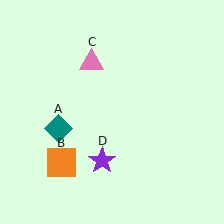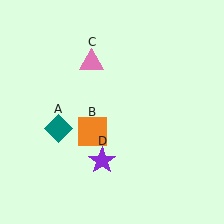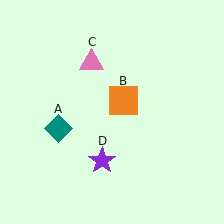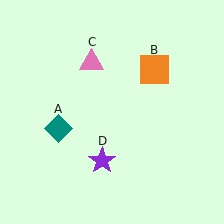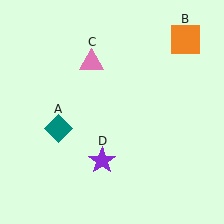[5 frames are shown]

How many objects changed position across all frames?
1 object changed position: orange square (object B).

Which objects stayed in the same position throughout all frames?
Teal diamond (object A) and pink triangle (object C) and purple star (object D) remained stationary.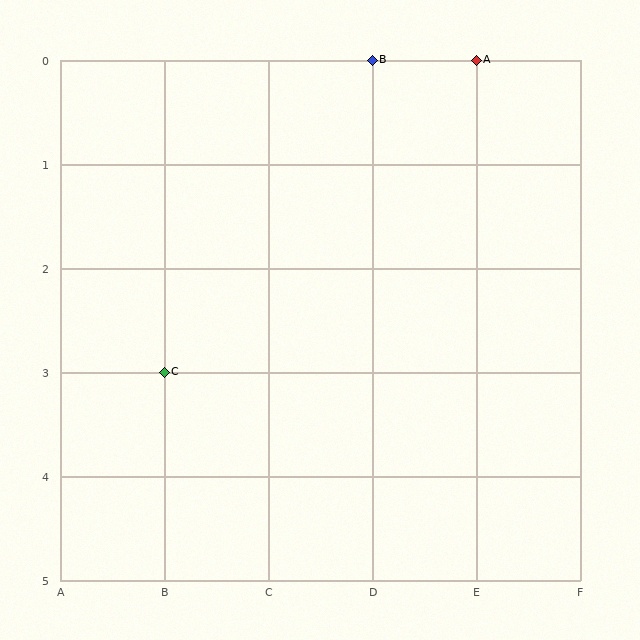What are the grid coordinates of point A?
Point A is at grid coordinates (E, 0).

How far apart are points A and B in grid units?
Points A and B are 1 column apart.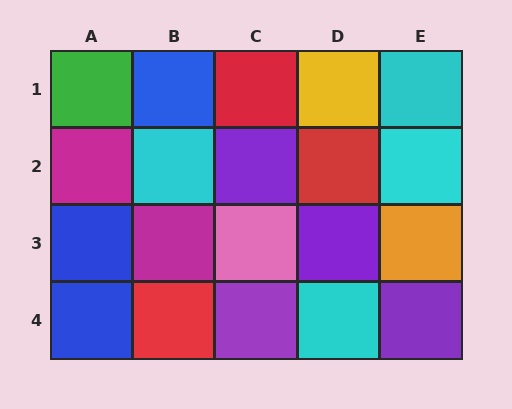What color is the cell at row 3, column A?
Blue.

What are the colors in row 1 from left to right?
Green, blue, red, yellow, cyan.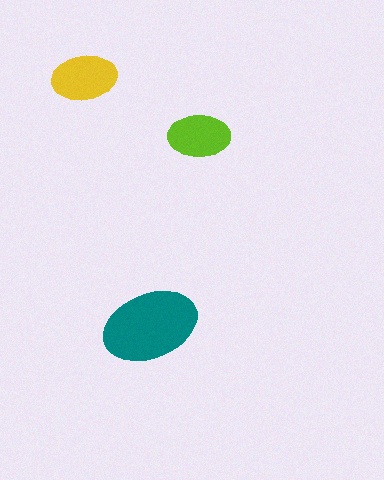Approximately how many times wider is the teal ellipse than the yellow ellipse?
About 1.5 times wider.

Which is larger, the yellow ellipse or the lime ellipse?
The yellow one.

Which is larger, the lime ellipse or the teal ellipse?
The teal one.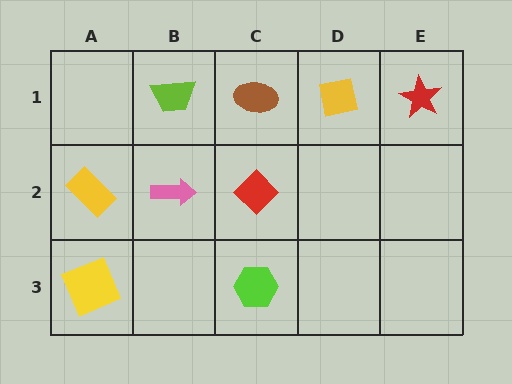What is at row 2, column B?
A pink arrow.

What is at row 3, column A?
A yellow square.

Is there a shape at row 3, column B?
No, that cell is empty.